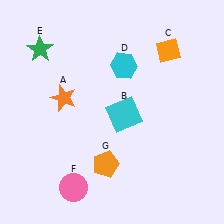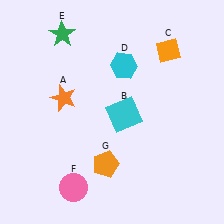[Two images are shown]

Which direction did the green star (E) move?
The green star (E) moved right.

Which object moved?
The green star (E) moved right.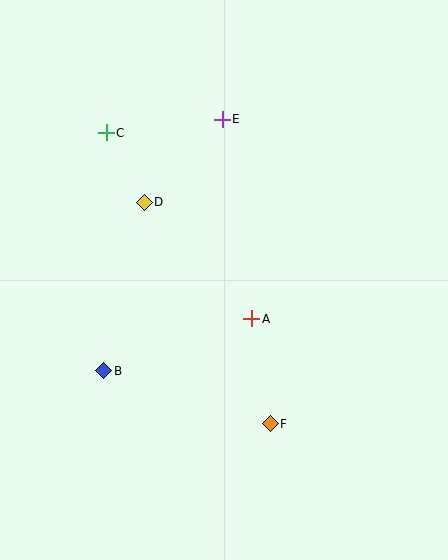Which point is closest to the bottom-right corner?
Point F is closest to the bottom-right corner.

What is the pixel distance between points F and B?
The distance between F and B is 175 pixels.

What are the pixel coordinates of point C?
Point C is at (106, 133).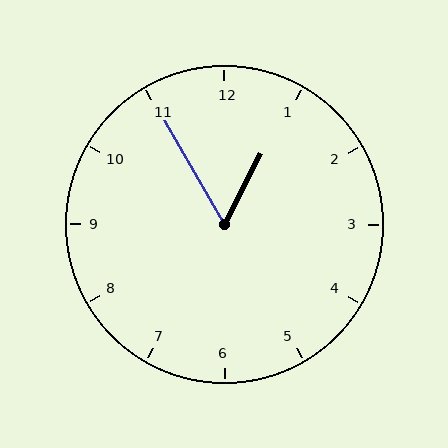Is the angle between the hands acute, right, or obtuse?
It is acute.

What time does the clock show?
12:55.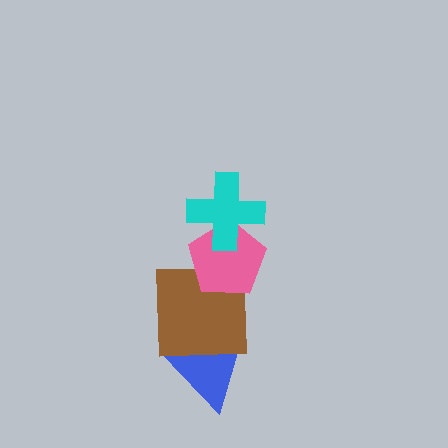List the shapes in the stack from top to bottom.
From top to bottom: the cyan cross, the pink pentagon, the brown square, the blue triangle.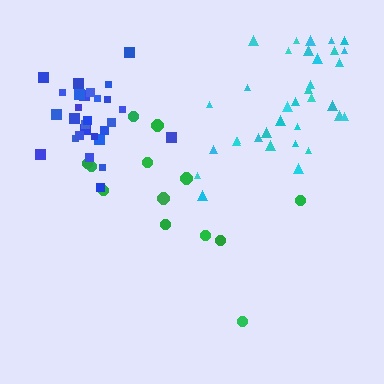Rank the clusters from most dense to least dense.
blue, cyan, green.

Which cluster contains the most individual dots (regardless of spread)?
Cyan (34).